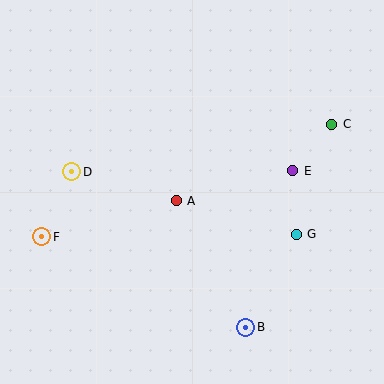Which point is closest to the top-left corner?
Point D is closest to the top-left corner.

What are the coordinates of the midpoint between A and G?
The midpoint between A and G is at (236, 217).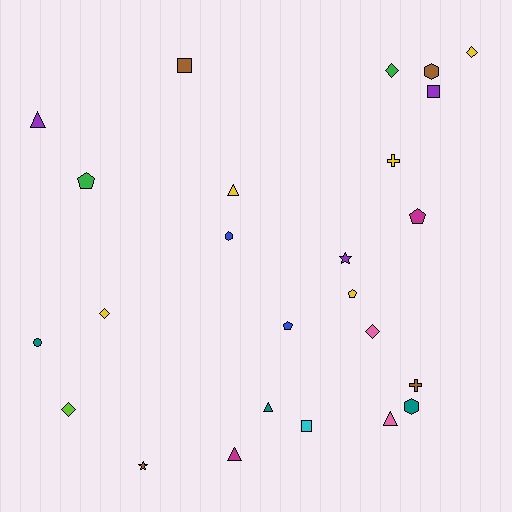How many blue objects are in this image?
There are 2 blue objects.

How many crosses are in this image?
There are 2 crosses.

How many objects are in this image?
There are 25 objects.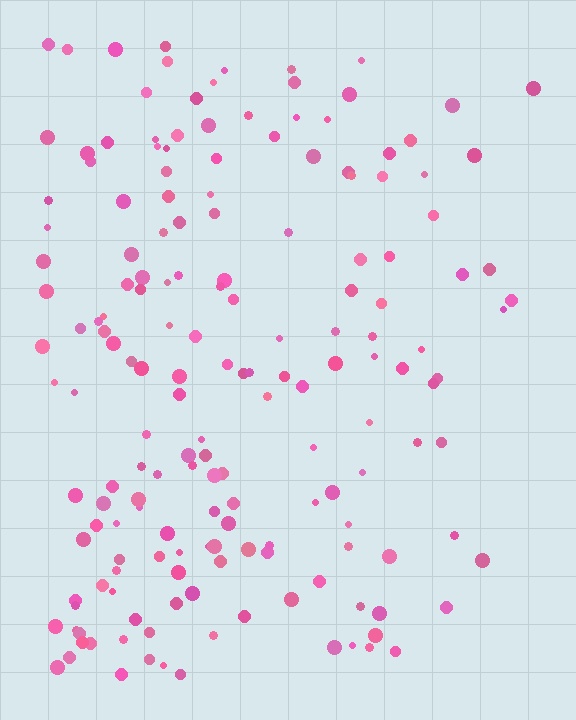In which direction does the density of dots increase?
From right to left, with the left side densest.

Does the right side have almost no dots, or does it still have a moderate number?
Still a moderate number, just noticeably fewer than the left.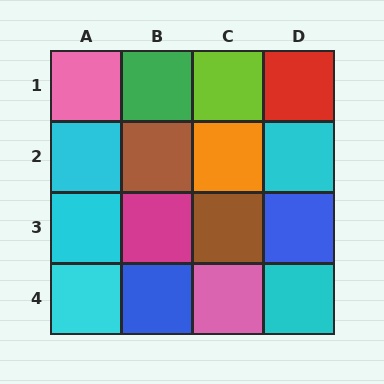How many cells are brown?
2 cells are brown.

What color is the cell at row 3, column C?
Brown.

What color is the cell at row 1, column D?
Red.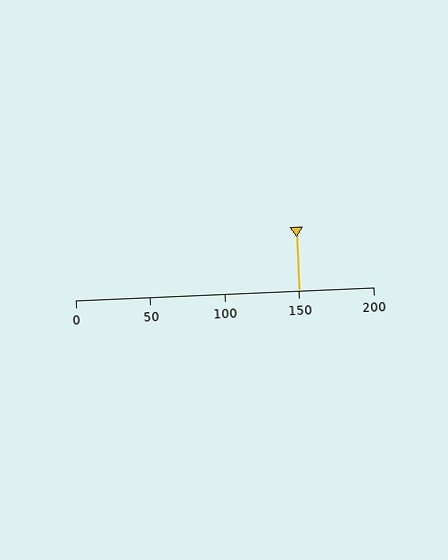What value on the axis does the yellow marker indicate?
The marker indicates approximately 150.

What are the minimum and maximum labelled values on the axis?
The axis runs from 0 to 200.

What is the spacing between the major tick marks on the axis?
The major ticks are spaced 50 apart.